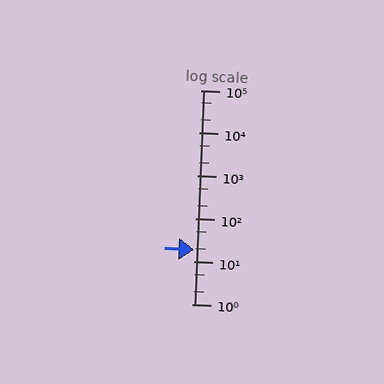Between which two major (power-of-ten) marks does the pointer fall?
The pointer is between 10 and 100.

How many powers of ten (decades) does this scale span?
The scale spans 5 decades, from 1 to 100000.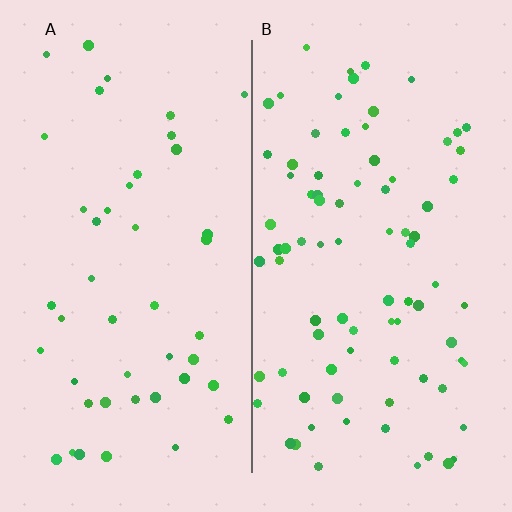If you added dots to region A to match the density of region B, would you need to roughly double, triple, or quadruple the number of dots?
Approximately double.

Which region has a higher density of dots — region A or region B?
B (the right).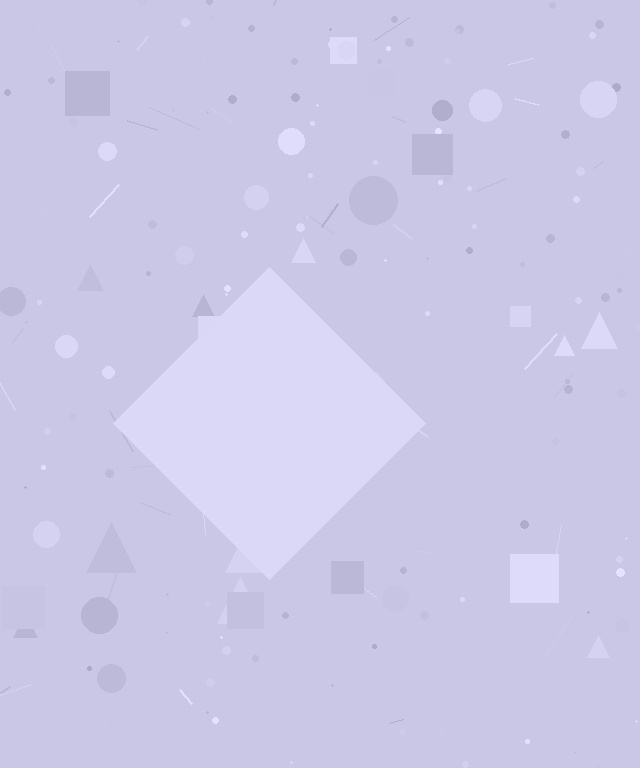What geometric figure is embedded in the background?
A diamond is embedded in the background.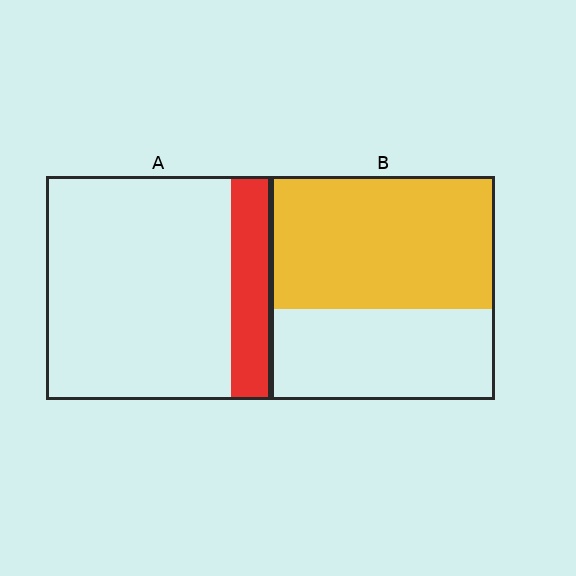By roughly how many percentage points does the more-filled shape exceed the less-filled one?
By roughly 40 percentage points (B over A).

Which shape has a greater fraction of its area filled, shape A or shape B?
Shape B.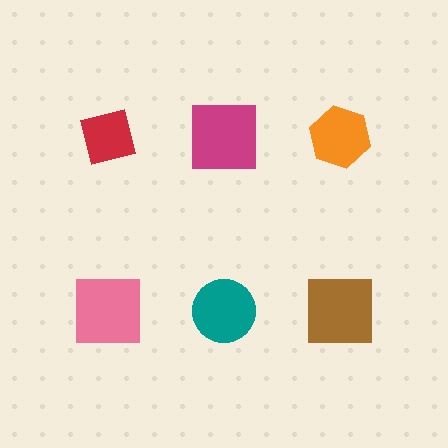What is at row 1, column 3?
An orange hexagon.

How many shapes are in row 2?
3 shapes.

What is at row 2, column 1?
A pink square.